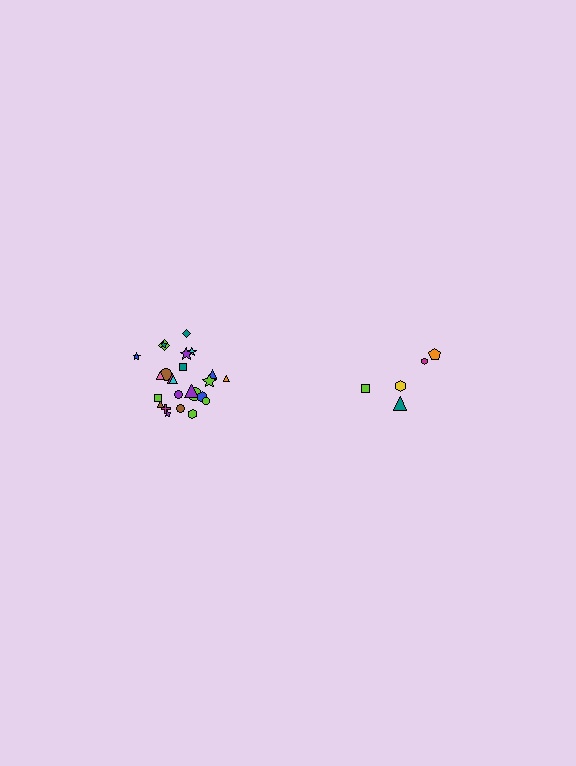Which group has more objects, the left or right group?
The left group.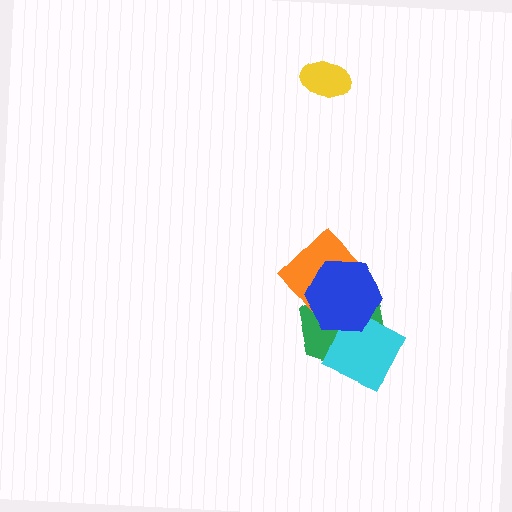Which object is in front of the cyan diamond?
The blue hexagon is in front of the cyan diamond.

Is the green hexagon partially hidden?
Yes, it is partially covered by another shape.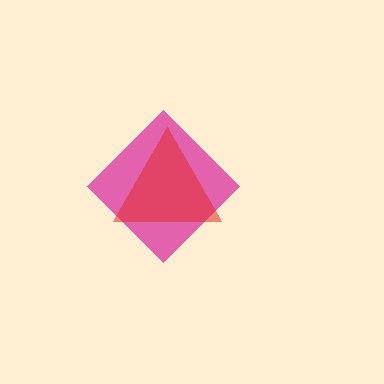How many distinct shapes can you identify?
There are 2 distinct shapes: a magenta diamond, a red triangle.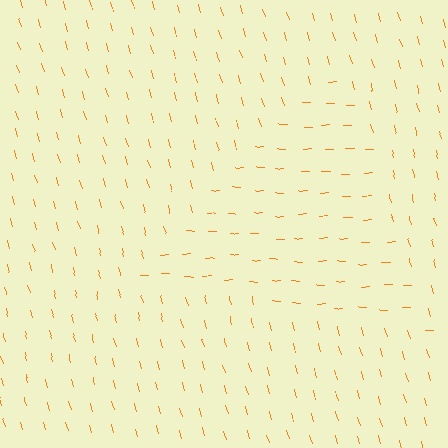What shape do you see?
I see a triangle.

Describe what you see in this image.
The image is filled with small orange line segments. A triangle region in the image has lines oriented differently from the surrounding lines, creating a visible texture boundary.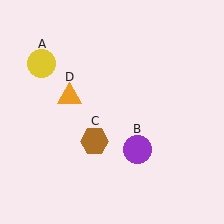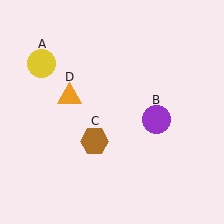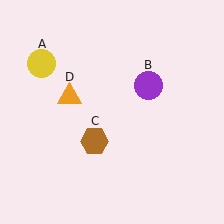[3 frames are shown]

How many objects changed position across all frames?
1 object changed position: purple circle (object B).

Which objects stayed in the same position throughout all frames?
Yellow circle (object A) and brown hexagon (object C) and orange triangle (object D) remained stationary.